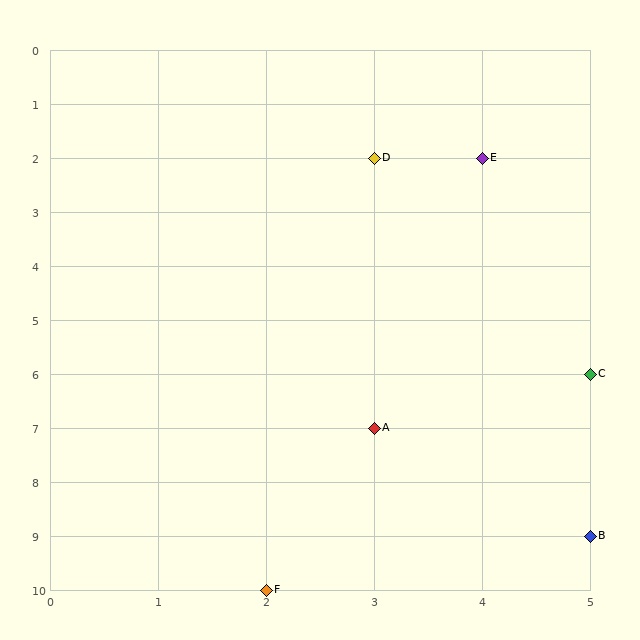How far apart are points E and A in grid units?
Points E and A are 1 column and 5 rows apart (about 5.1 grid units diagonally).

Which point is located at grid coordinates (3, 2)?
Point D is at (3, 2).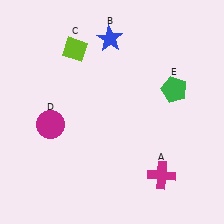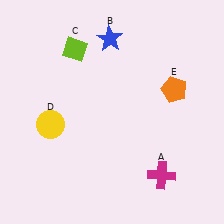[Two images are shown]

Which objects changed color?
D changed from magenta to yellow. E changed from green to orange.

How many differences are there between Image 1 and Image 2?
There are 2 differences between the two images.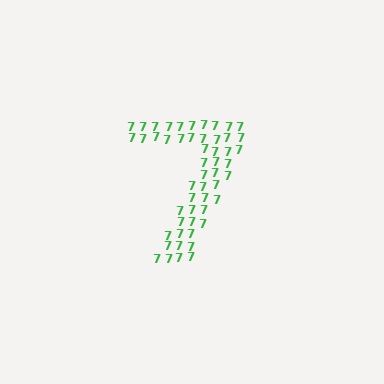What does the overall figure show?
The overall figure shows the digit 7.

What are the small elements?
The small elements are digit 7's.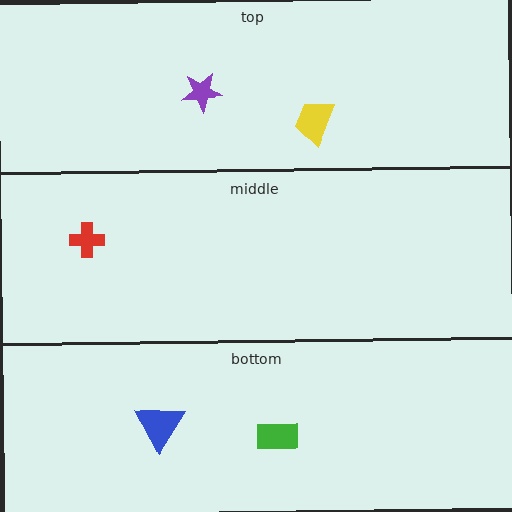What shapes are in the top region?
The yellow trapezoid, the purple star.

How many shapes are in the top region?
2.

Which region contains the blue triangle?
The bottom region.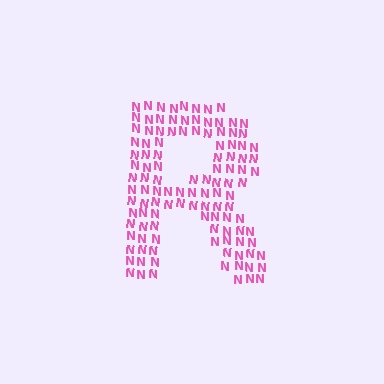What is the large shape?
The large shape is the letter R.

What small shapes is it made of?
It is made of small letter N's.